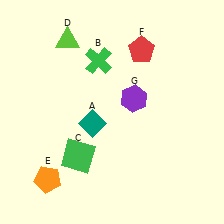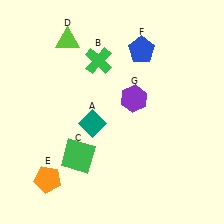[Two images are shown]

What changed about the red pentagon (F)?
In Image 1, F is red. In Image 2, it changed to blue.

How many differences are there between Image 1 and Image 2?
There is 1 difference between the two images.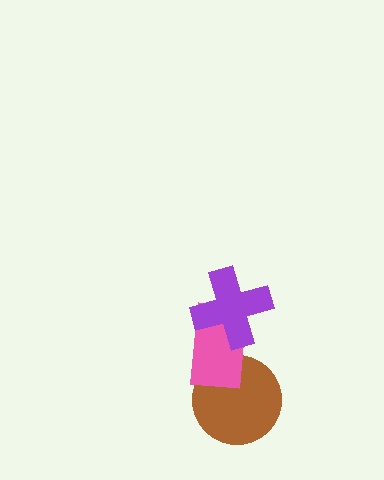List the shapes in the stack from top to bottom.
From top to bottom: the purple cross, the pink rectangle, the brown circle.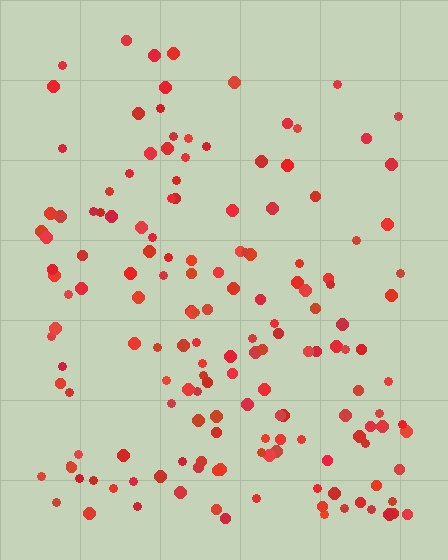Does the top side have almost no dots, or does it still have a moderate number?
Still a moderate number, just noticeably fewer than the bottom.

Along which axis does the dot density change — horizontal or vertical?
Vertical.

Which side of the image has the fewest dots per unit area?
The top.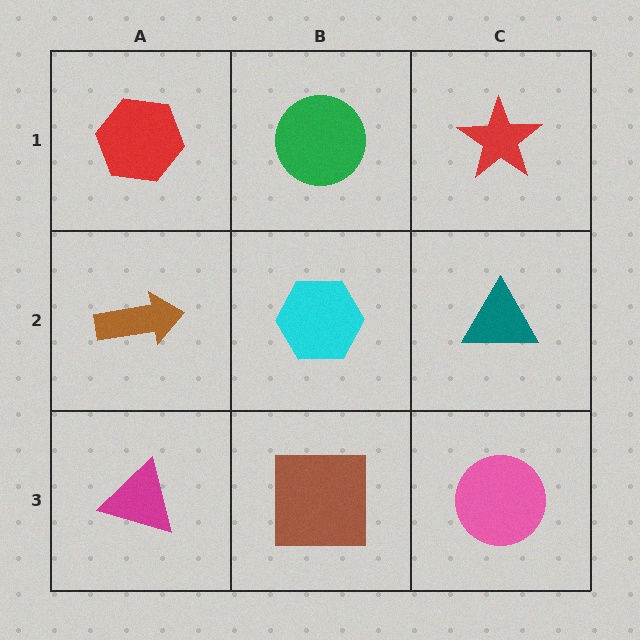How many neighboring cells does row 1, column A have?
2.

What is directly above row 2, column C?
A red star.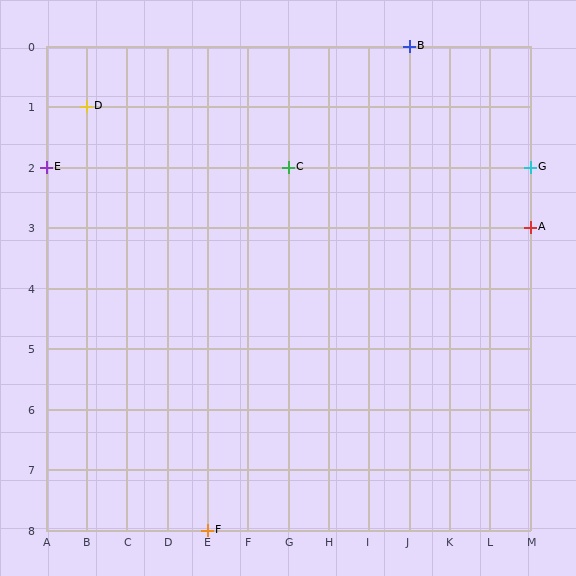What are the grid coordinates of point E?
Point E is at grid coordinates (A, 2).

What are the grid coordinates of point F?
Point F is at grid coordinates (E, 8).